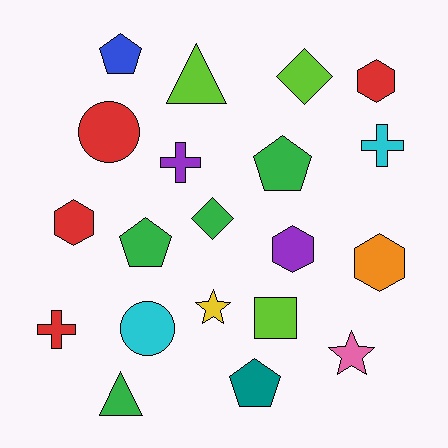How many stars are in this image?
There are 2 stars.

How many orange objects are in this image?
There is 1 orange object.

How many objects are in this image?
There are 20 objects.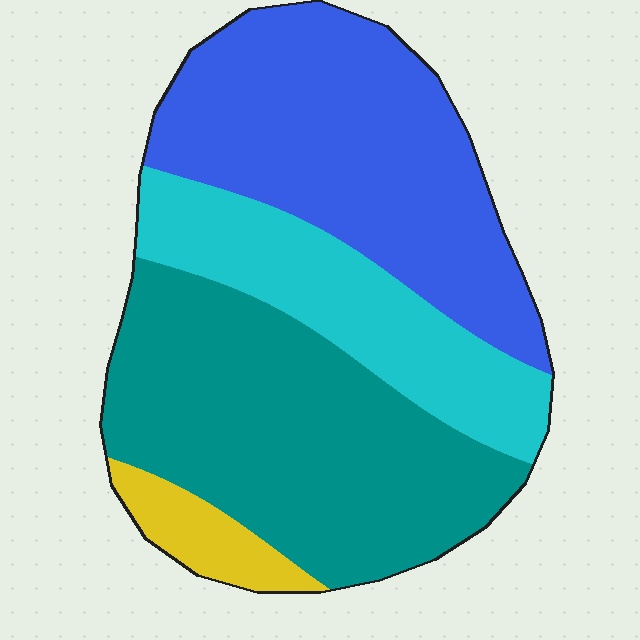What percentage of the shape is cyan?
Cyan covers about 20% of the shape.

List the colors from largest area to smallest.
From largest to smallest: teal, blue, cyan, yellow.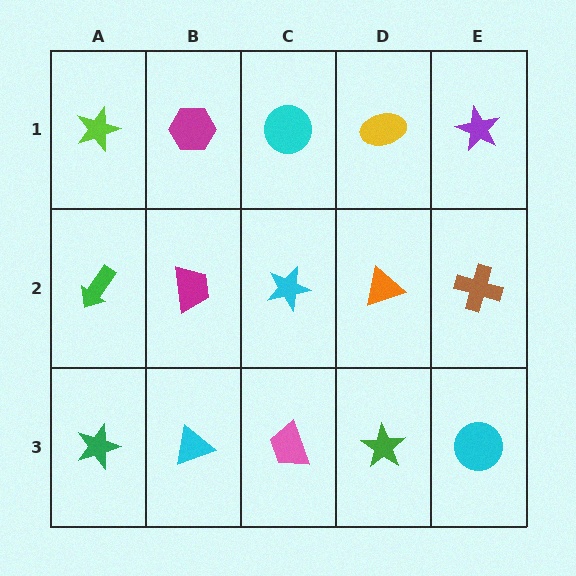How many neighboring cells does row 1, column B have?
3.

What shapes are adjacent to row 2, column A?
A lime star (row 1, column A), a green star (row 3, column A), a magenta trapezoid (row 2, column B).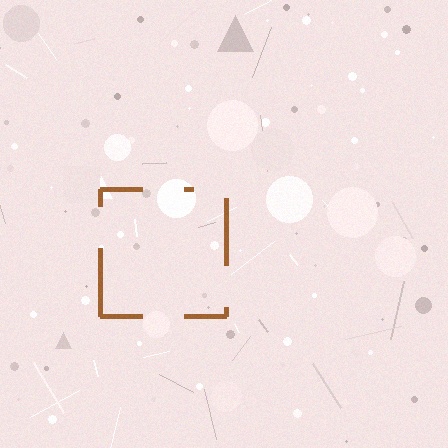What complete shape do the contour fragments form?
The contour fragments form a square.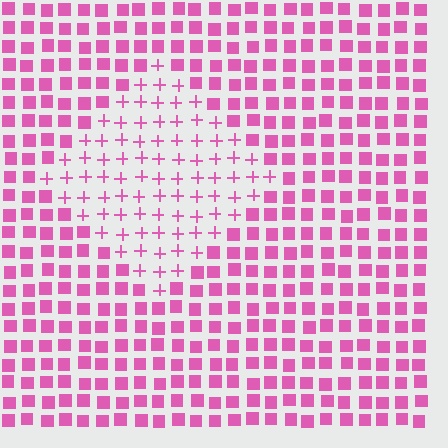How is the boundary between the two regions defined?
The boundary is defined by a change in element shape: plus signs inside vs. squares outside. All elements share the same color and spacing.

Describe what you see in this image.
The image is filled with small pink elements arranged in a uniform grid. A diamond-shaped region contains plus signs, while the surrounding area contains squares. The boundary is defined purely by the change in element shape.